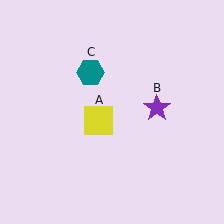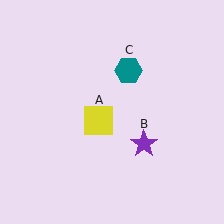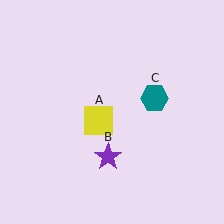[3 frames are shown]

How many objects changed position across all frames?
2 objects changed position: purple star (object B), teal hexagon (object C).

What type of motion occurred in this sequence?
The purple star (object B), teal hexagon (object C) rotated clockwise around the center of the scene.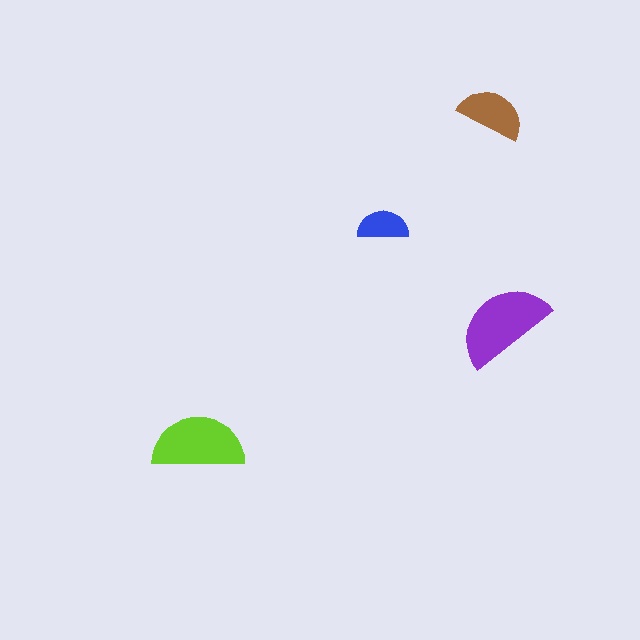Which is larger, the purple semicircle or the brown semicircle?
The purple one.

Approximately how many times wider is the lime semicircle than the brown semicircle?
About 1.5 times wider.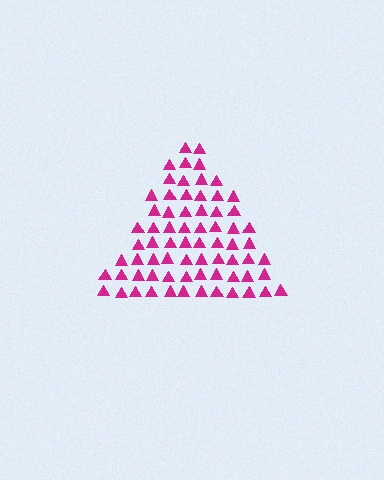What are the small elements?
The small elements are triangles.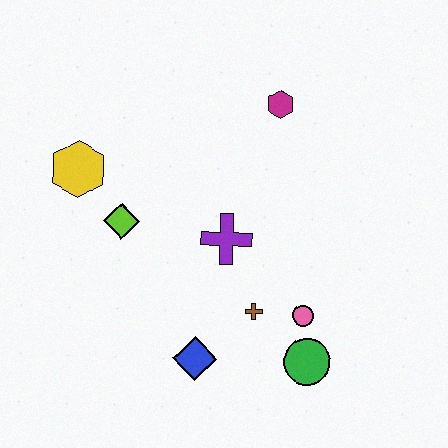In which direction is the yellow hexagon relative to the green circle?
The yellow hexagon is to the left of the green circle.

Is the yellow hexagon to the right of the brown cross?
No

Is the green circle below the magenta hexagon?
Yes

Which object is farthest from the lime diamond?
The green circle is farthest from the lime diamond.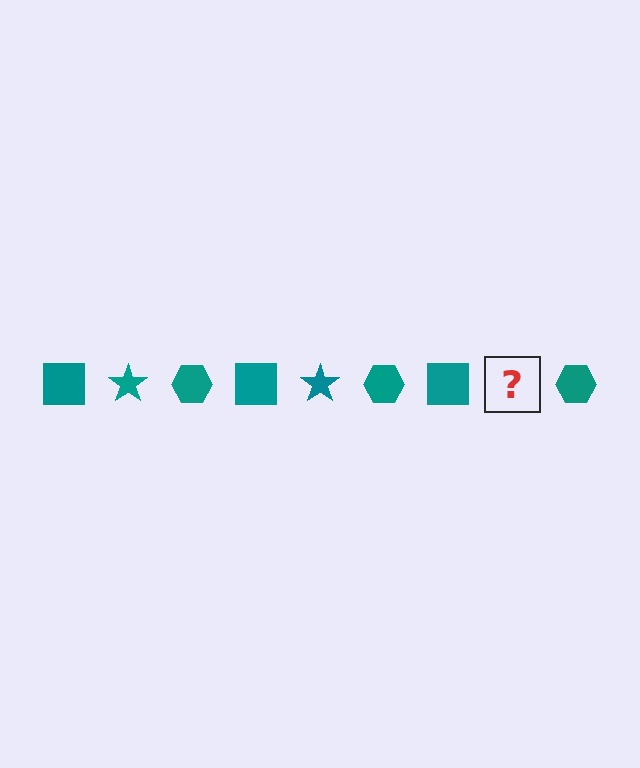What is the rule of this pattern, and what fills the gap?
The rule is that the pattern cycles through square, star, hexagon shapes in teal. The gap should be filled with a teal star.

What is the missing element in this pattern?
The missing element is a teal star.